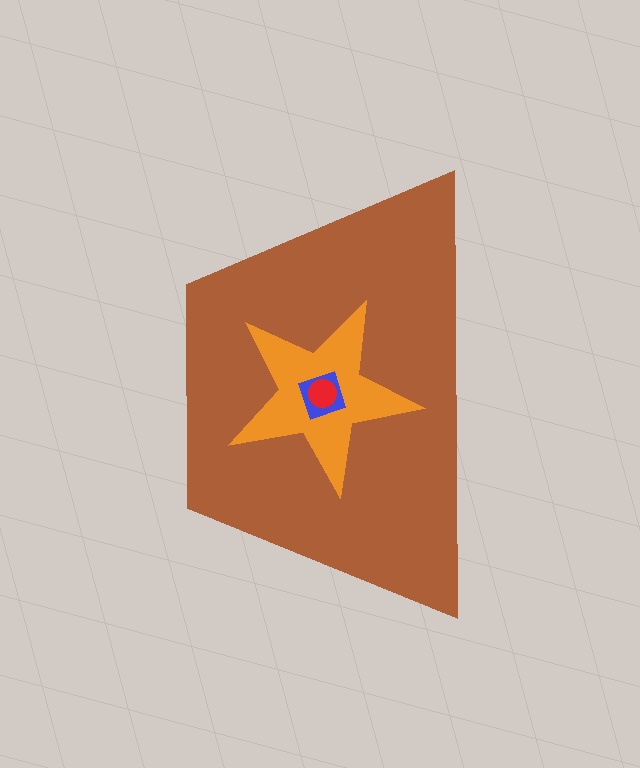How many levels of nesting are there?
4.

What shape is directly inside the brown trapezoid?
The orange star.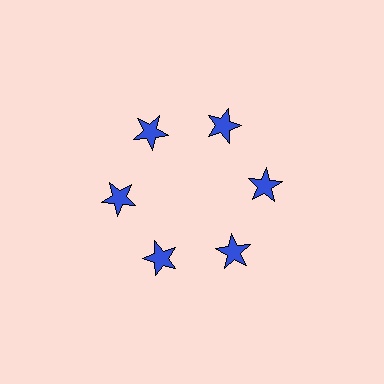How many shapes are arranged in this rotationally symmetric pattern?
There are 6 shapes, arranged in 6 groups of 1.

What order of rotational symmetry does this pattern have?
This pattern has 6-fold rotational symmetry.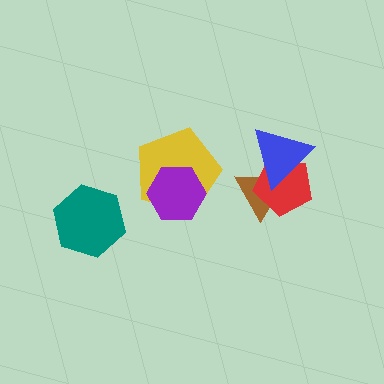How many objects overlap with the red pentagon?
2 objects overlap with the red pentagon.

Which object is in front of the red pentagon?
The blue triangle is in front of the red pentagon.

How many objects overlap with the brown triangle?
2 objects overlap with the brown triangle.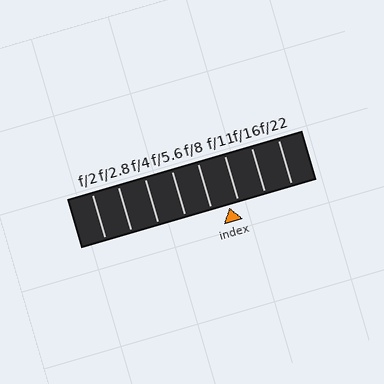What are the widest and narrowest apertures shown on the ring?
The widest aperture shown is f/2 and the narrowest is f/22.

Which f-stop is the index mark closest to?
The index mark is closest to f/11.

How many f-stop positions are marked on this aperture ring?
There are 8 f-stop positions marked.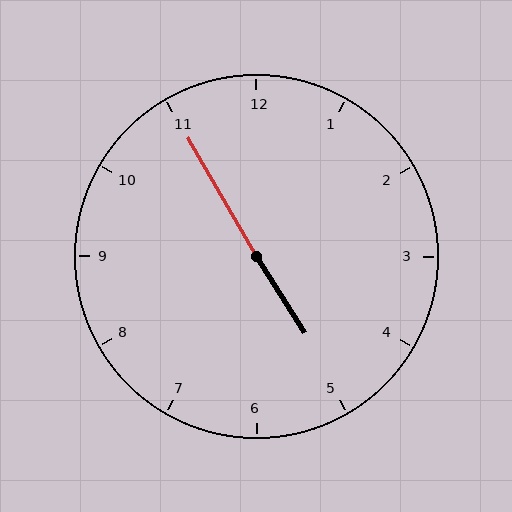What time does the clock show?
4:55.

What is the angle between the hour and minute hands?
Approximately 178 degrees.